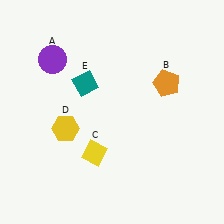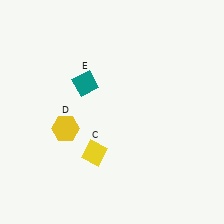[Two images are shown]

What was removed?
The purple circle (A), the orange pentagon (B) were removed in Image 2.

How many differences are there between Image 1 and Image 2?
There are 2 differences between the two images.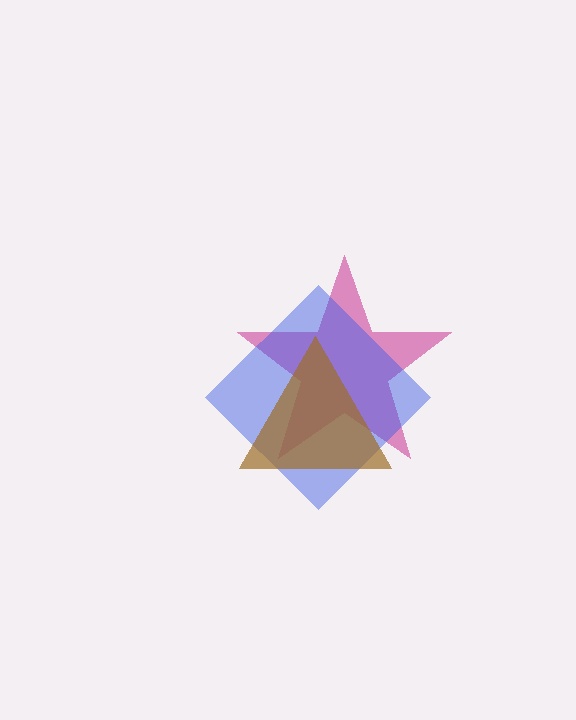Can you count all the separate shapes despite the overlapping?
Yes, there are 3 separate shapes.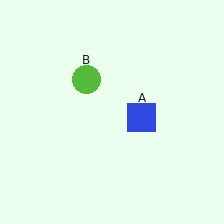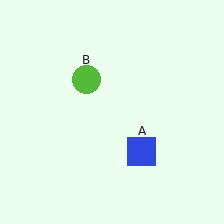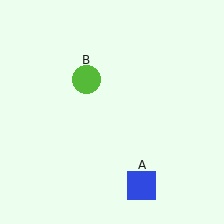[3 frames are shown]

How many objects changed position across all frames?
1 object changed position: blue square (object A).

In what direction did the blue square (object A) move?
The blue square (object A) moved down.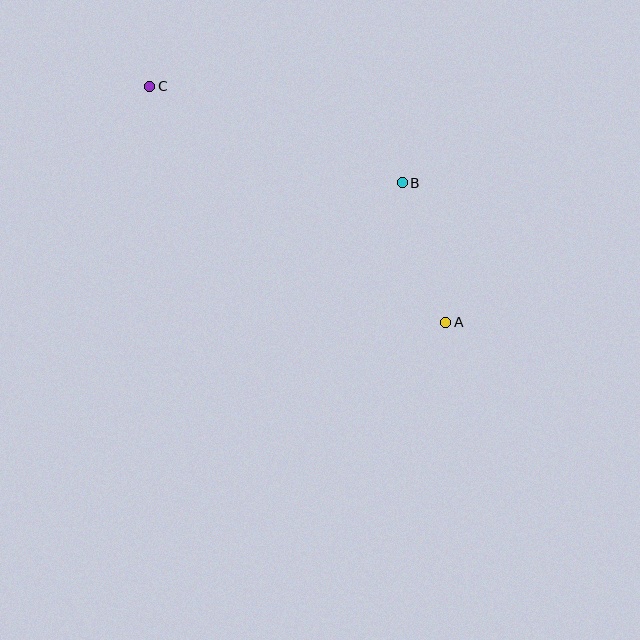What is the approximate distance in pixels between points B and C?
The distance between B and C is approximately 270 pixels.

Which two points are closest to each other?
Points A and B are closest to each other.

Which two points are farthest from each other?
Points A and C are farthest from each other.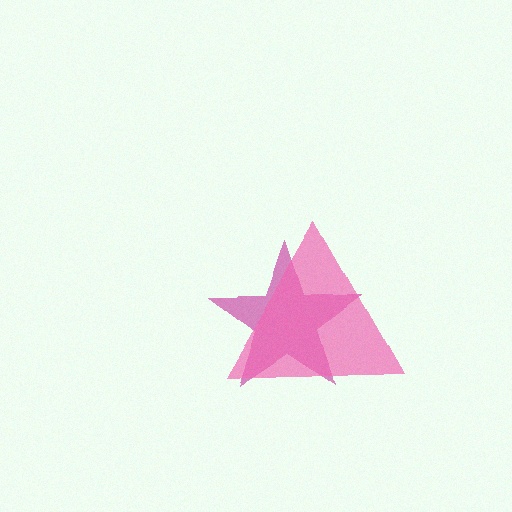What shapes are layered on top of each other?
The layered shapes are: a magenta star, a pink triangle.